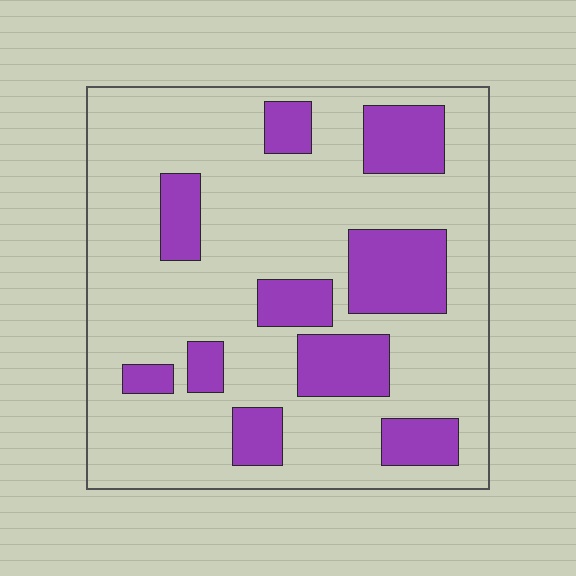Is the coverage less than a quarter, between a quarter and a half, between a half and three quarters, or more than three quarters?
Less than a quarter.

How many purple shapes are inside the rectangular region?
10.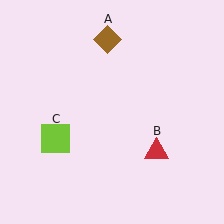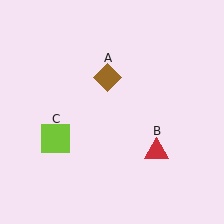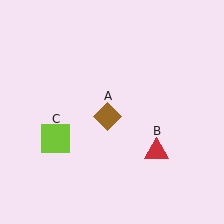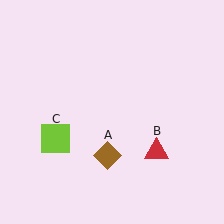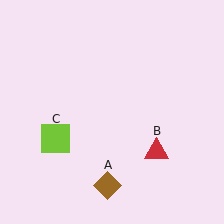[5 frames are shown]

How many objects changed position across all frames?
1 object changed position: brown diamond (object A).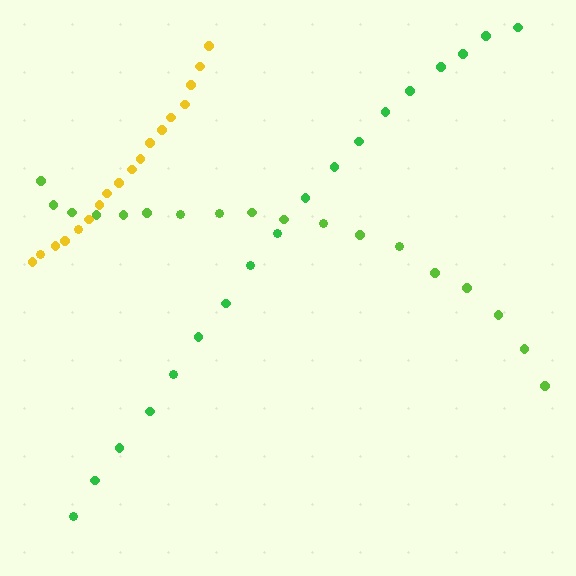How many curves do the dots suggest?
There are 3 distinct paths.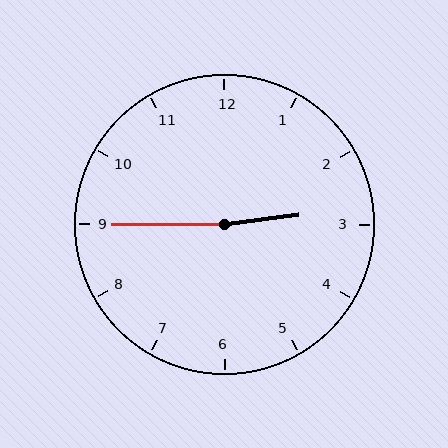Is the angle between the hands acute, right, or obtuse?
It is obtuse.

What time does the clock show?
2:45.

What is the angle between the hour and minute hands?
Approximately 172 degrees.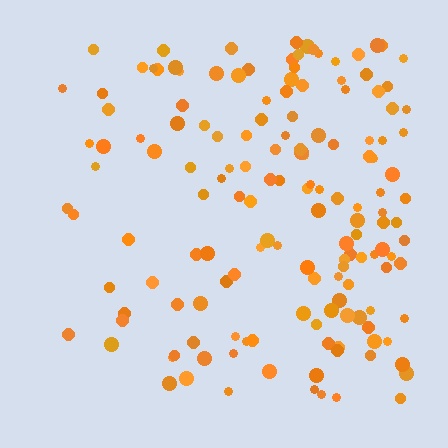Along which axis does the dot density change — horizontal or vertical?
Horizontal.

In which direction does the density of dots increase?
From left to right, with the right side densest.